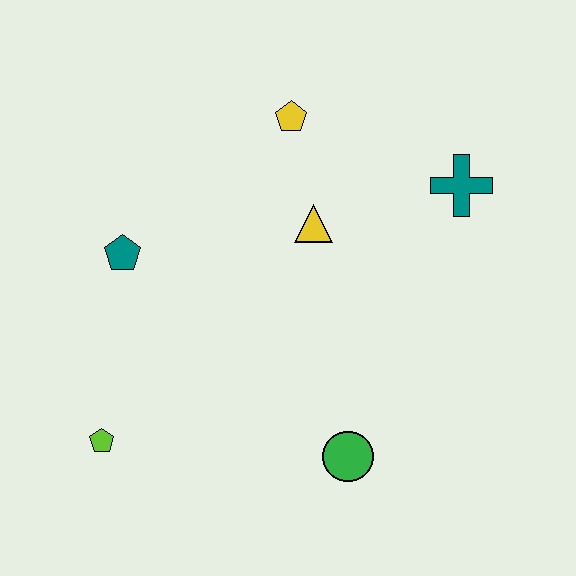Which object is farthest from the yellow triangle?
The lime pentagon is farthest from the yellow triangle.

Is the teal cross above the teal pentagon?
Yes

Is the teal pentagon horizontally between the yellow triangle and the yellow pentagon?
No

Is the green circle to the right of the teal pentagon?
Yes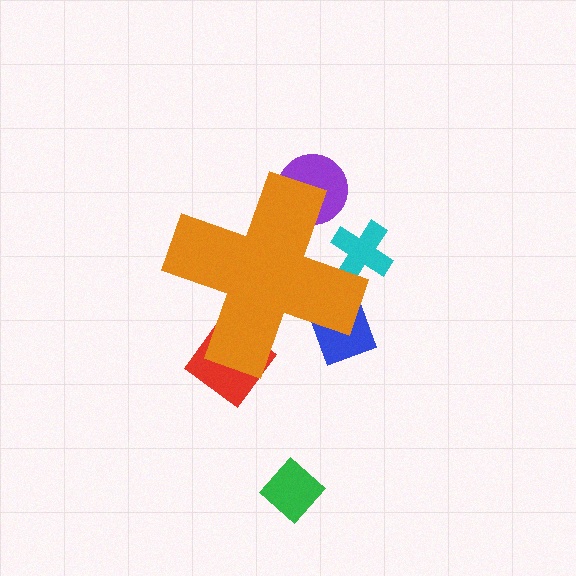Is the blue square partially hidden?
Yes, the blue square is partially hidden behind the orange cross.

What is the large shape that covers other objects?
An orange cross.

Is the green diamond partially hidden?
No, the green diamond is fully visible.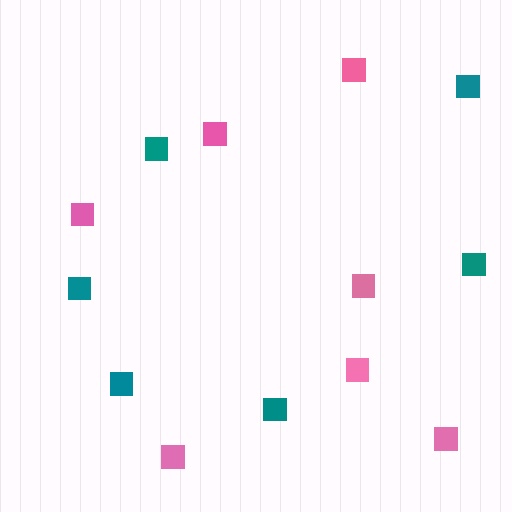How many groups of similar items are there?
There are 2 groups: one group of pink squares (7) and one group of teal squares (6).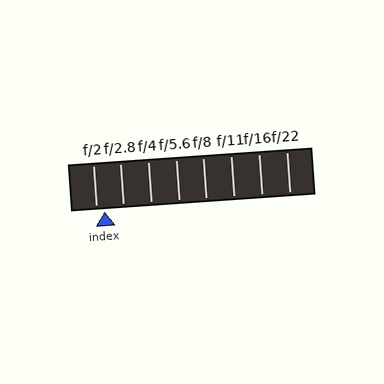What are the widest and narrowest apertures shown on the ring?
The widest aperture shown is f/2 and the narrowest is f/22.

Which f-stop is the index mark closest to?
The index mark is closest to f/2.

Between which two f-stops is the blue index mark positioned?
The index mark is between f/2 and f/2.8.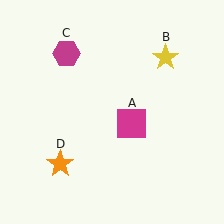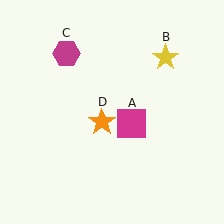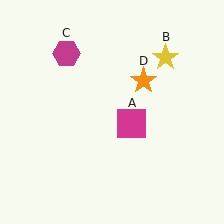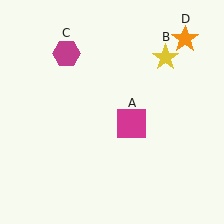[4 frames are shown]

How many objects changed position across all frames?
1 object changed position: orange star (object D).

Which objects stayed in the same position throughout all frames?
Magenta square (object A) and yellow star (object B) and magenta hexagon (object C) remained stationary.